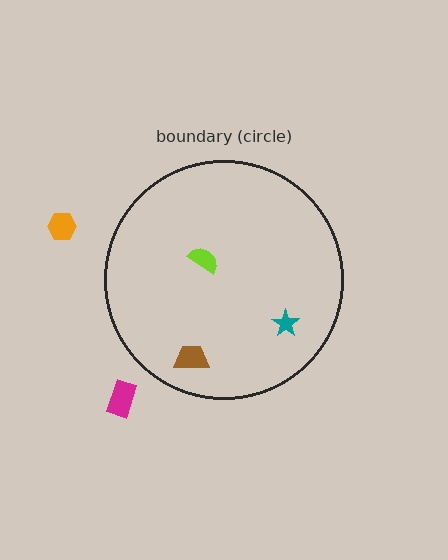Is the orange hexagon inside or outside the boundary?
Outside.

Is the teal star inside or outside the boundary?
Inside.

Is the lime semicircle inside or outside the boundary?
Inside.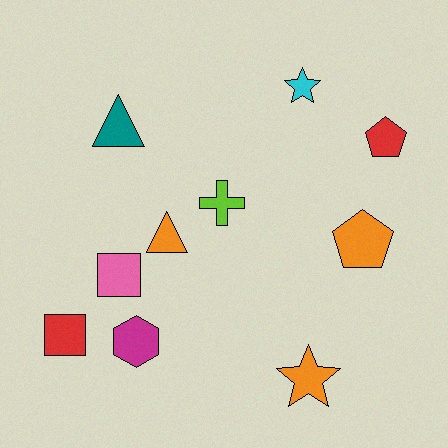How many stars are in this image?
There are 2 stars.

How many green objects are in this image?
There are no green objects.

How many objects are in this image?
There are 10 objects.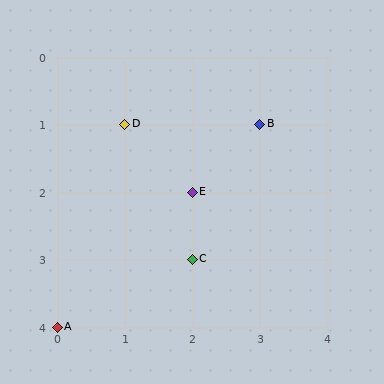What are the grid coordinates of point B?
Point B is at grid coordinates (3, 1).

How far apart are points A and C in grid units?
Points A and C are 2 columns and 1 row apart (about 2.2 grid units diagonally).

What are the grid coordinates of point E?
Point E is at grid coordinates (2, 2).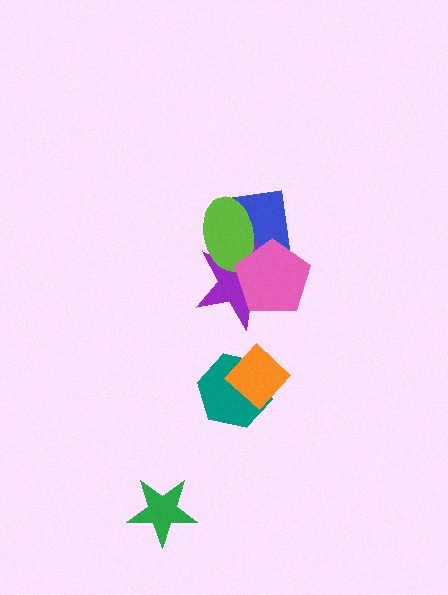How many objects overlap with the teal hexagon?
1 object overlaps with the teal hexagon.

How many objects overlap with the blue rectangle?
3 objects overlap with the blue rectangle.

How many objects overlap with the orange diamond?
1 object overlaps with the orange diamond.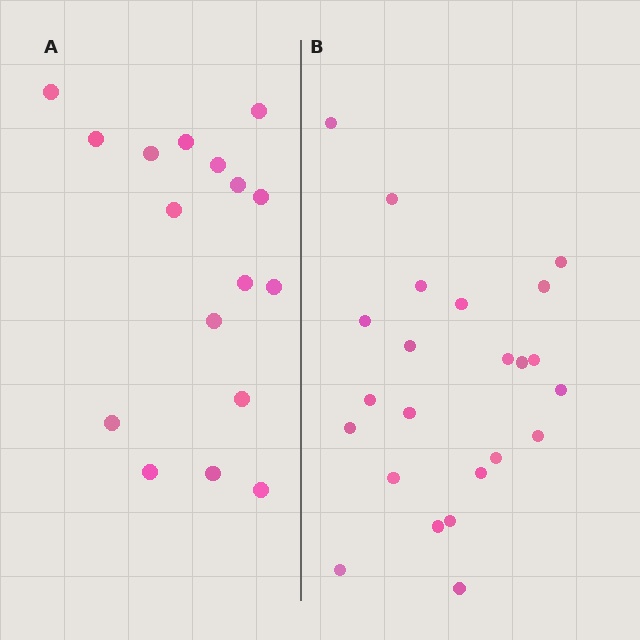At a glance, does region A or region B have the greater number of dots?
Region B (the right region) has more dots.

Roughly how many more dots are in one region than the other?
Region B has about 6 more dots than region A.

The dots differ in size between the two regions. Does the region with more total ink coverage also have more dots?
No. Region A has more total ink coverage because its dots are larger, but region B actually contains more individual dots. Total area can be misleading — the number of items is what matters here.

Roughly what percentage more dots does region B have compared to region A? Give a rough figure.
About 35% more.